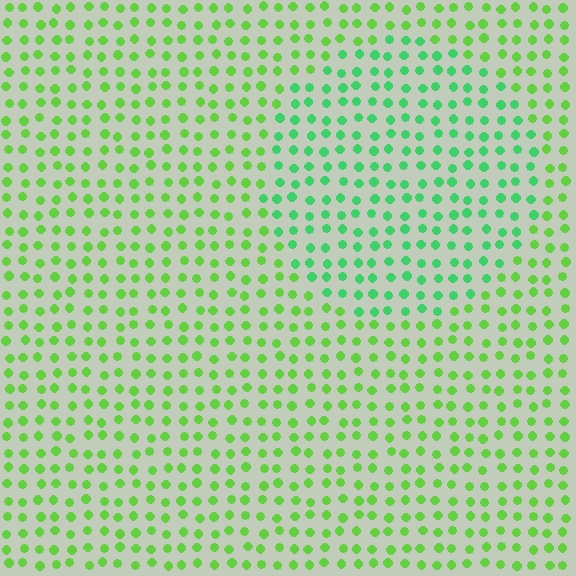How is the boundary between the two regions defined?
The boundary is defined purely by a slight shift in hue (about 32 degrees). Spacing, size, and orientation are identical on both sides.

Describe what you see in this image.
The image is filled with small lime elements in a uniform arrangement. A circle-shaped region is visible where the elements are tinted to a slightly different hue, forming a subtle color boundary.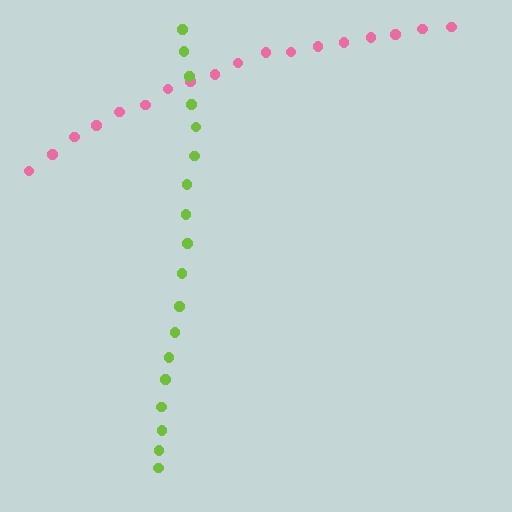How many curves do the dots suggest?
There are 2 distinct paths.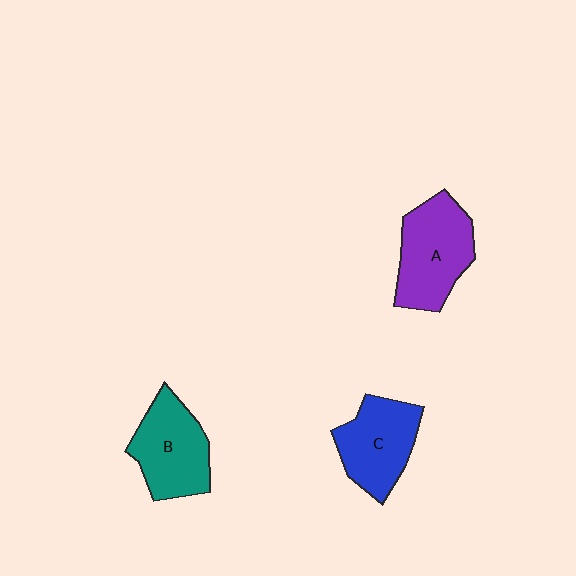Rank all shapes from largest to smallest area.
From largest to smallest: A (purple), B (teal), C (blue).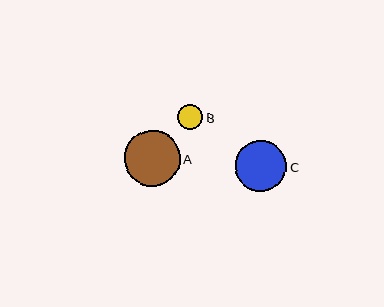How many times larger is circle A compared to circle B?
Circle A is approximately 2.2 times the size of circle B.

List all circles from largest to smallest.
From largest to smallest: A, C, B.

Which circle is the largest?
Circle A is the largest with a size of approximately 56 pixels.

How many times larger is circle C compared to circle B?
Circle C is approximately 2.0 times the size of circle B.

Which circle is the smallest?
Circle B is the smallest with a size of approximately 26 pixels.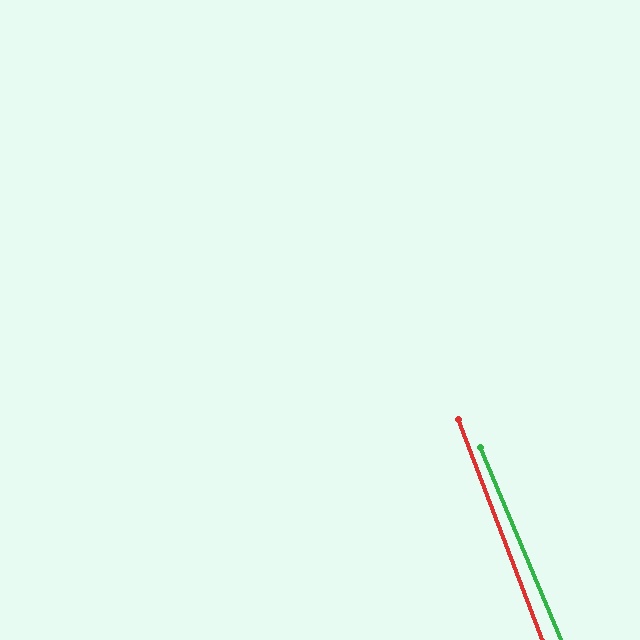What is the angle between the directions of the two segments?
Approximately 2 degrees.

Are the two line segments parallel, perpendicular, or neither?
Parallel — their directions differ by only 1.8°.